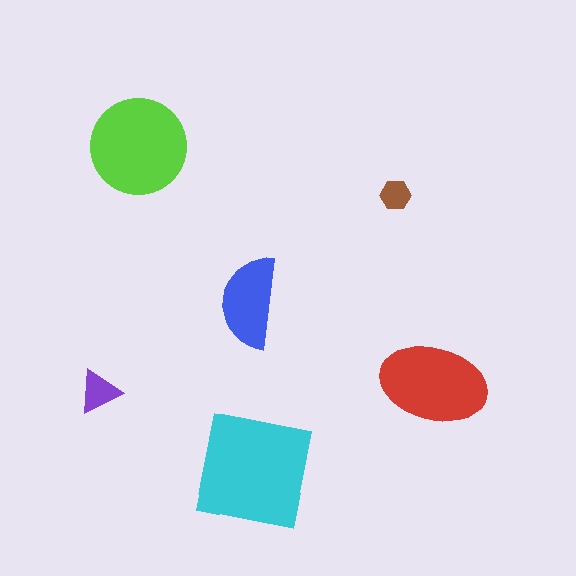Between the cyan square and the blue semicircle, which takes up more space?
The cyan square.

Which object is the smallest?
The brown hexagon.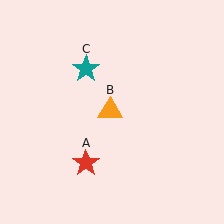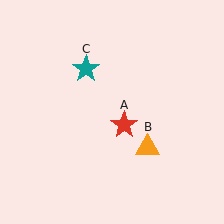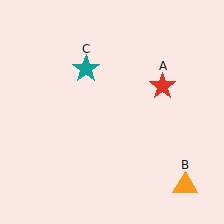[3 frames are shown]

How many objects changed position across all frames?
2 objects changed position: red star (object A), orange triangle (object B).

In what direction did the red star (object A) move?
The red star (object A) moved up and to the right.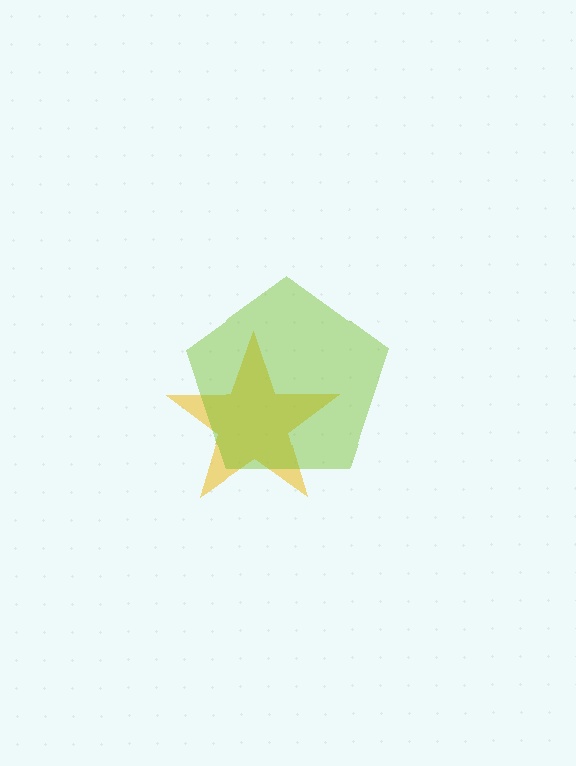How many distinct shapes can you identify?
There are 2 distinct shapes: a yellow star, a lime pentagon.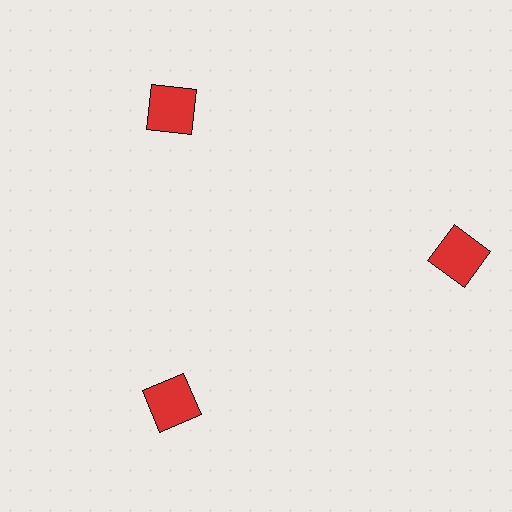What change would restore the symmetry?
The symmetry would be restored by moving it inward, back onto the ring so that all 3 squares sit at equal angles and equal distance from the center.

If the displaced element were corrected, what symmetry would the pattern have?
It would have 3-fold rotational symmetry — the pattern would map onto itself every 120 degrees.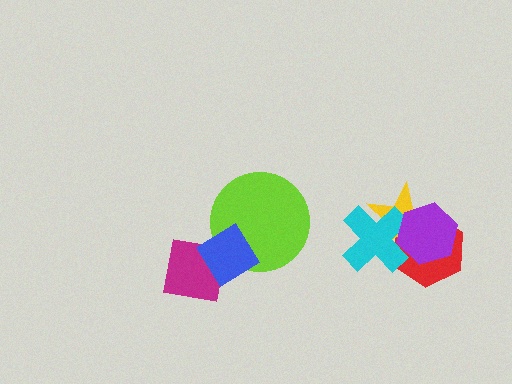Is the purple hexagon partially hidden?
No, no other shape covers it.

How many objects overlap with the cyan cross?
3 objects overlap with the cyan cross.